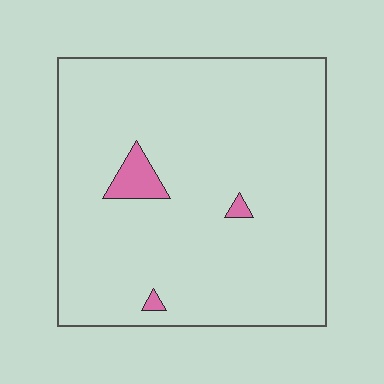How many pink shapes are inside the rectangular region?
3.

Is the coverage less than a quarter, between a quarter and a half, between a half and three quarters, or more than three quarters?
Less than a quarter.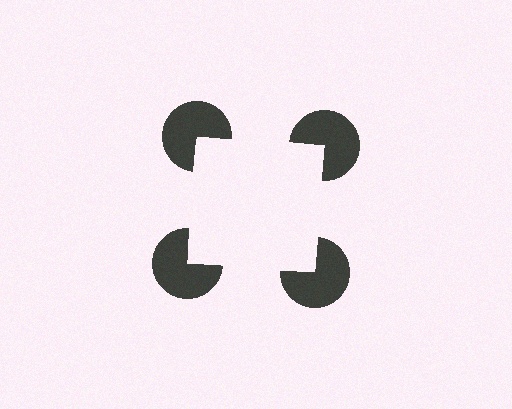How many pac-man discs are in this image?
There are 4 — one at each vertex of the illusory square.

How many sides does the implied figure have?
4 sides.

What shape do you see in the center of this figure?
An illusory square — its edges are inferred from the aligned wedge cuts in the pac-man discs, not physically drawn.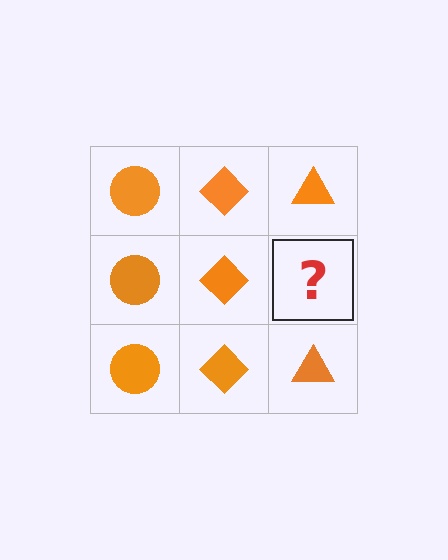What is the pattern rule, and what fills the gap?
The rule is that each column has a consistent shape. The gap should be filled with an orange triangle.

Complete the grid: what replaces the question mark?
The question mark should be replaced with an orange triangle.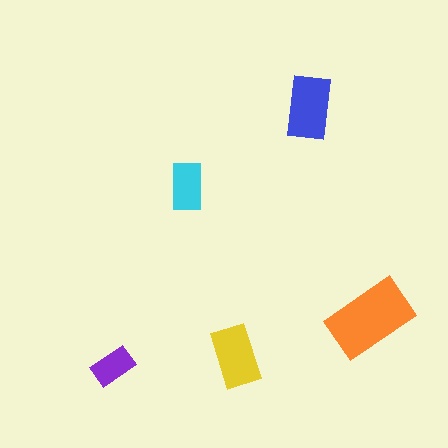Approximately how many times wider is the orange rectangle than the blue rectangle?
About 1.5 times wider.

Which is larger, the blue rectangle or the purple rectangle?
The blue one.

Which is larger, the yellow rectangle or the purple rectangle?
The yellow one.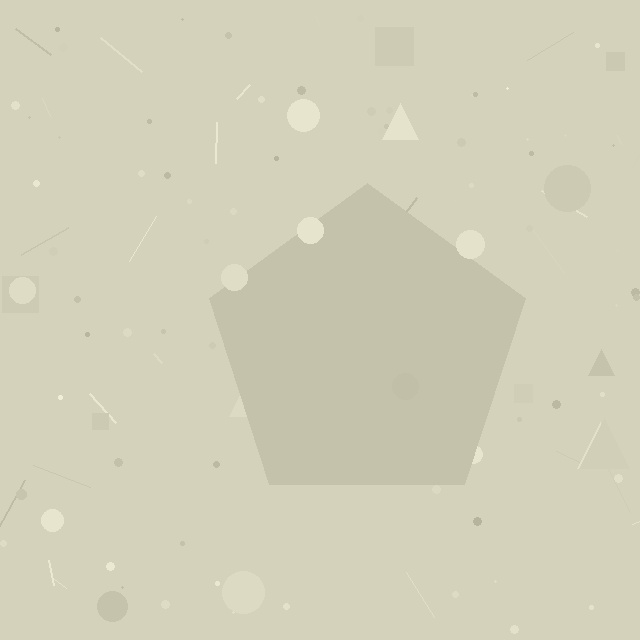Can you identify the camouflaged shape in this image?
The camouflaged shape is a pentagon.